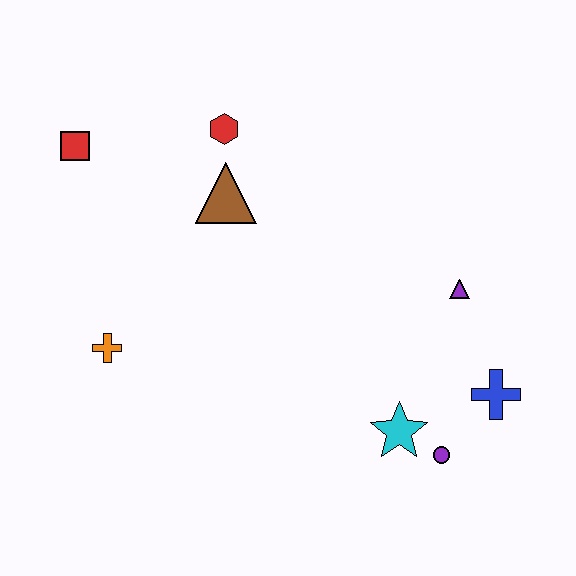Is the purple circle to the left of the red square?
No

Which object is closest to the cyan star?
The purple circle is closest to the cyan star.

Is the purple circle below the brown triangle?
Yes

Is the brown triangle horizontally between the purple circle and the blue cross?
No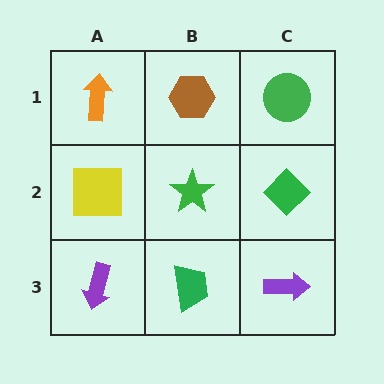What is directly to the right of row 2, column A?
A green star.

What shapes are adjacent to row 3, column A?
A yellow square (row 2, column A), a green trapezoid (row 3, column B).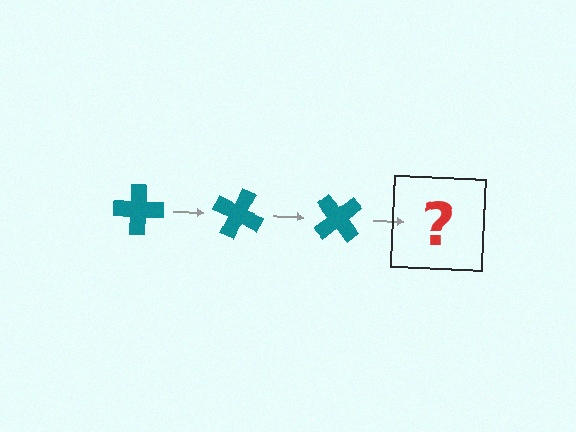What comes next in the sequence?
The next element should be a teal cross rotated 75 degrees.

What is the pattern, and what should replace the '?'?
The pattern is that the cross rotates 25 degrees each step. The '?' should be a teal cross rotated 75 degrees.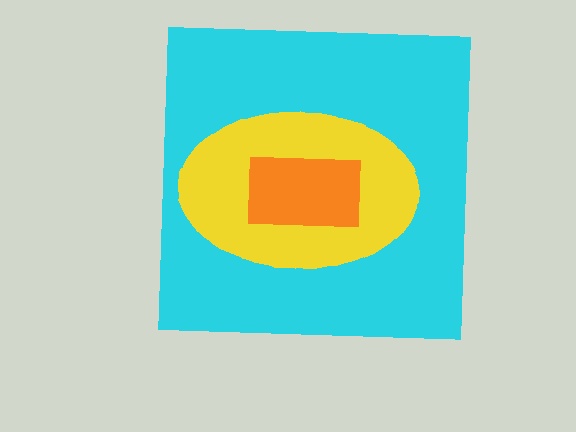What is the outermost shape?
The cyan square.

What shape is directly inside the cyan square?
The yellow ellipse.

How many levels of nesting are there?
3.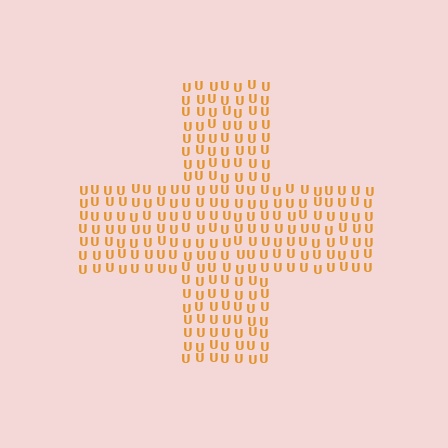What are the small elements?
The small elements are letter U's.